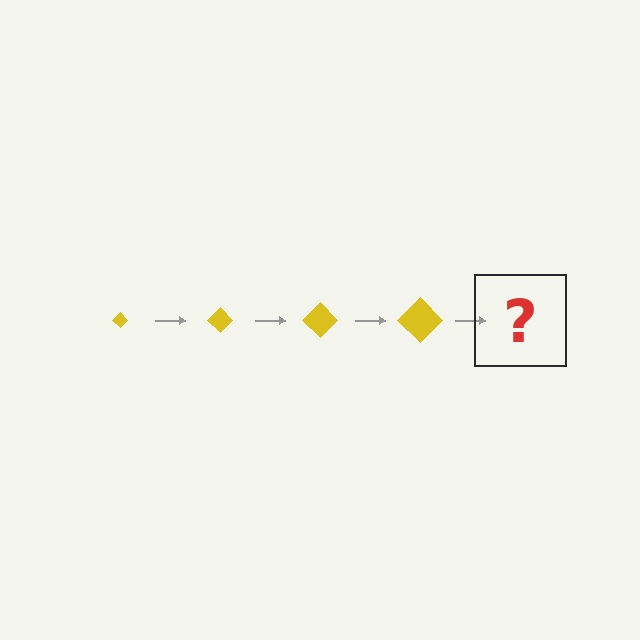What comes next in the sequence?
The next element should be a yellow diamond, larger than the previous one.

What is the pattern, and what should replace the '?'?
The pattern is that the diamond gets progressively larger each step. The '?' should be a yellow diamond, larger than the previous one.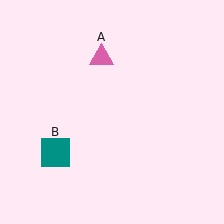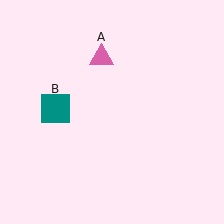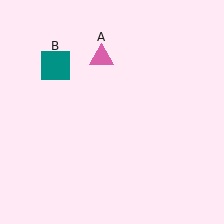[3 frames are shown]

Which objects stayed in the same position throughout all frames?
Pink triangle (object A) remained stationary.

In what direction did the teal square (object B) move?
The teal square (object B) moved up.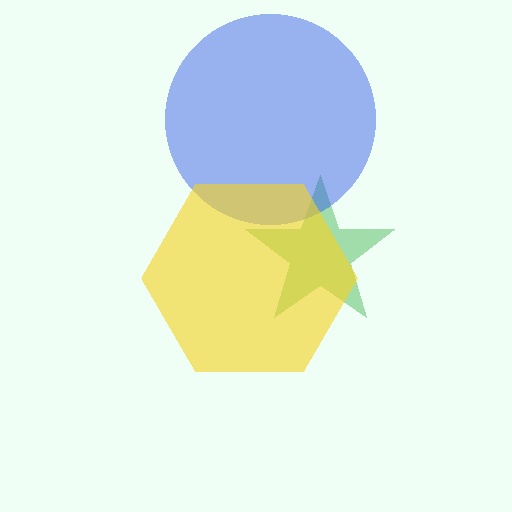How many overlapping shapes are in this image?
There are 3 overlapping shapes in the image.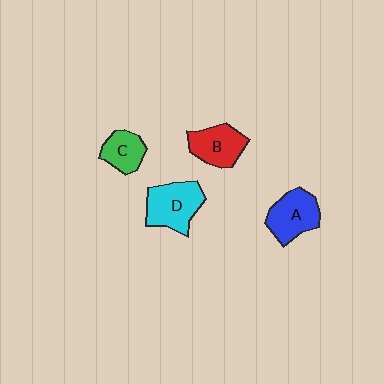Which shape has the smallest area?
Shape C (green).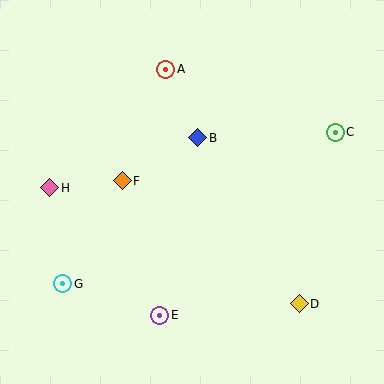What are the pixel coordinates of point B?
Point B is at (198, 138).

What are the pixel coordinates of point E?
Point E is at (160, 315).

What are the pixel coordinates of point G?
Point G is at (63, 284).